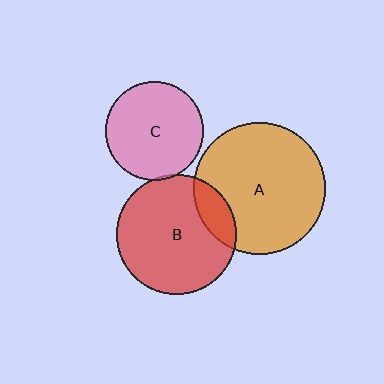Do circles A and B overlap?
Yes.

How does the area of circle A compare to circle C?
Approximately 1.8 times.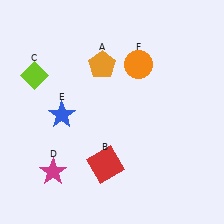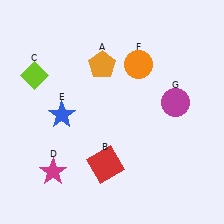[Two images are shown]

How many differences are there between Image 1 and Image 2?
There is 1 difference between the two images.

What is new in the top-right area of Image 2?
A magenta circle (G) was added in the top-right area of Image 2.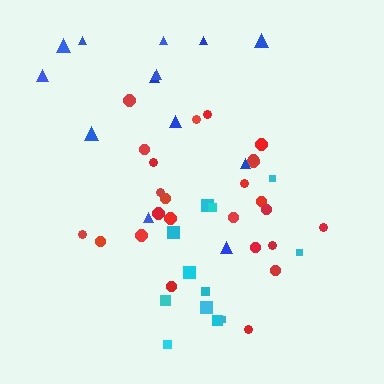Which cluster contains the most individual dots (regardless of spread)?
Red (25).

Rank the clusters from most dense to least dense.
red, cyan, blue.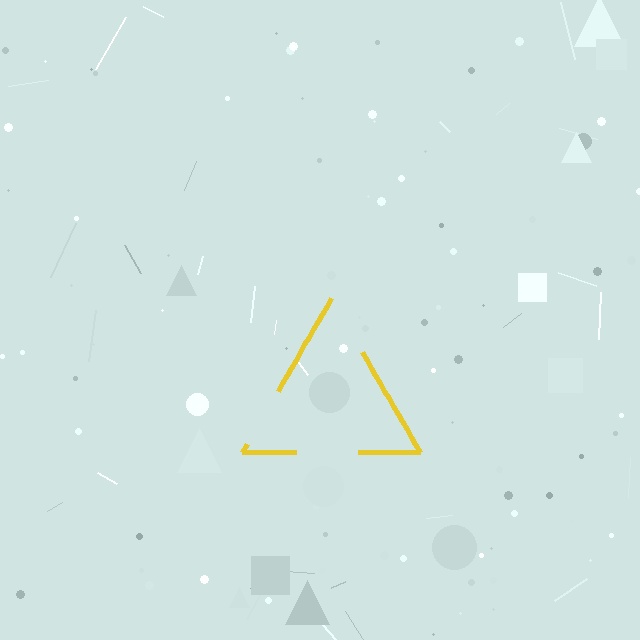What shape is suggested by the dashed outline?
The dashed outline suggests a triangle.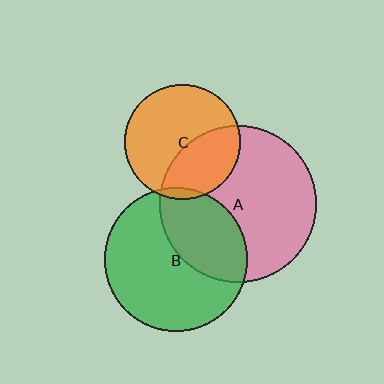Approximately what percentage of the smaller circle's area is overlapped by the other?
Approximately 5%.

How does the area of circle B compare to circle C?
Approximately 1.5 times.